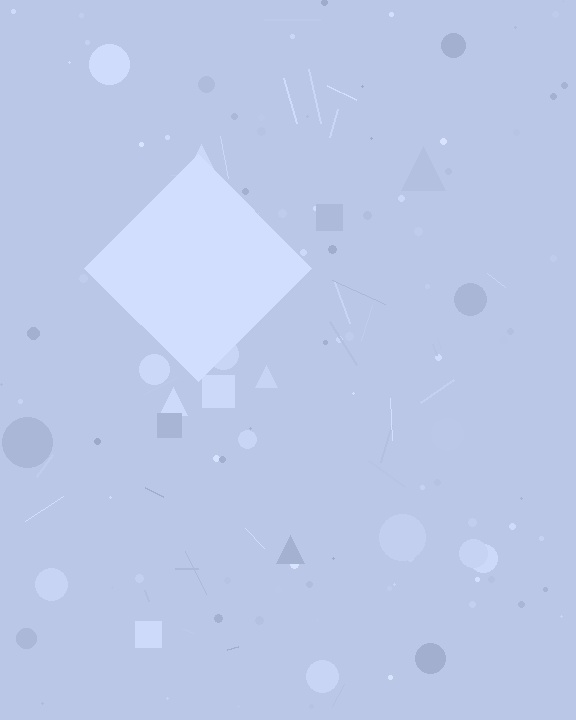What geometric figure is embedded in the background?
A diamond is embedded in the background.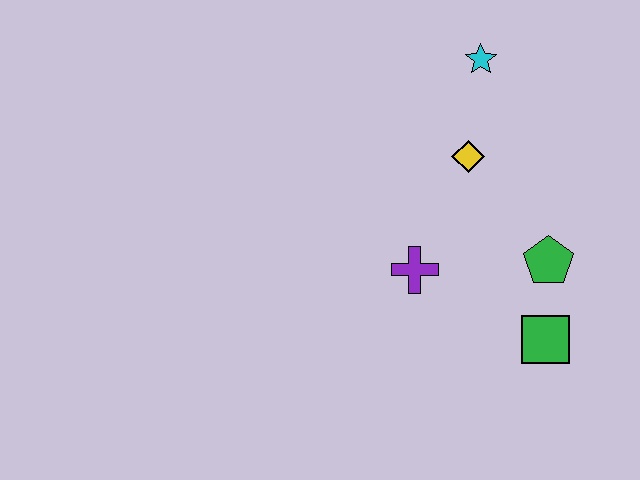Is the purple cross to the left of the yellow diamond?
Yes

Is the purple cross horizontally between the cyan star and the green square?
No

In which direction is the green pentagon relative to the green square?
The green pentagon is above the green square.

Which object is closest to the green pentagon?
The green square is closest to the green pentagon.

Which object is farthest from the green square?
The cyan star is farthest from the green square.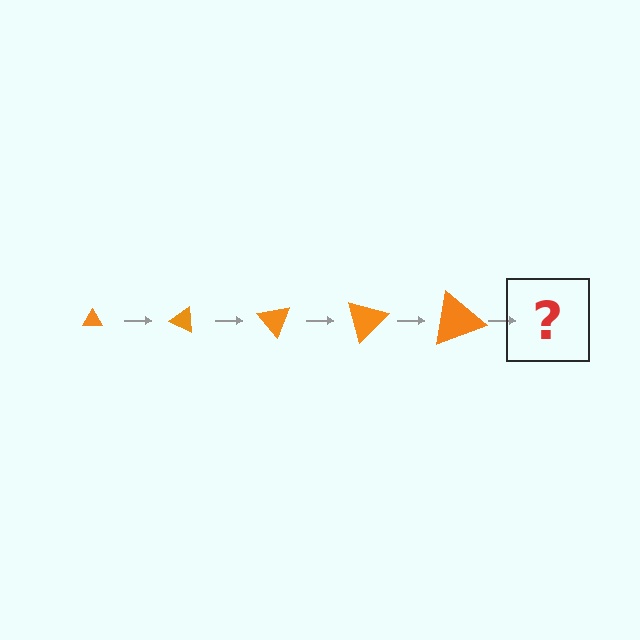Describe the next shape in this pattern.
It should be a triangle, larger than the previous one and rotated 125 degrees from the start.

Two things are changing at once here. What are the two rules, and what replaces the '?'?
The two rules are that the triangle grows larger each step and it rotates 25 degrees each step. The '?' should be a triangle, larger than the previous one and rotated 125 degrees from the start.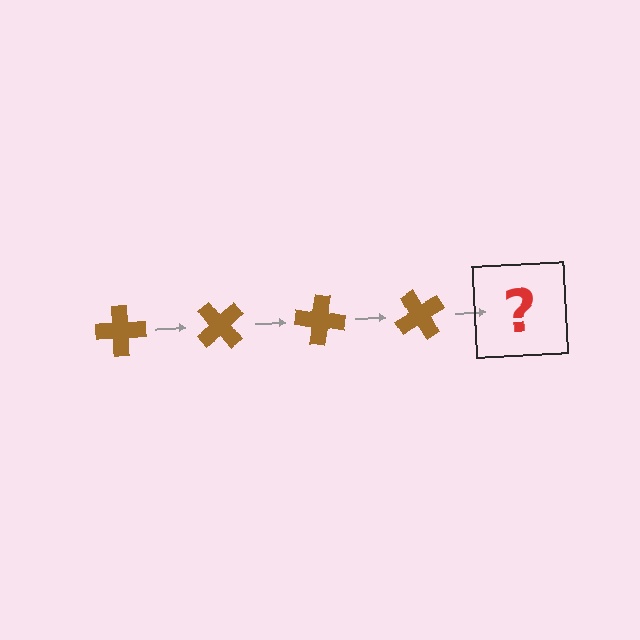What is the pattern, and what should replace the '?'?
The pattern is that the cross rotates 50 degrees each step. The '?' should be a brown cross rotated 200 degrees.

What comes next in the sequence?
The next element should be a brown cross rotated 200 degrees.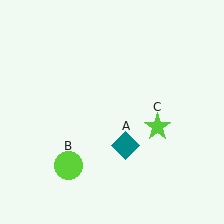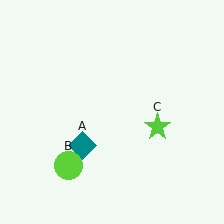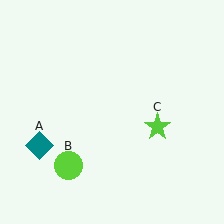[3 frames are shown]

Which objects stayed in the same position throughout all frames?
Lime circle (object B) and lime star (object C) remained stationary.